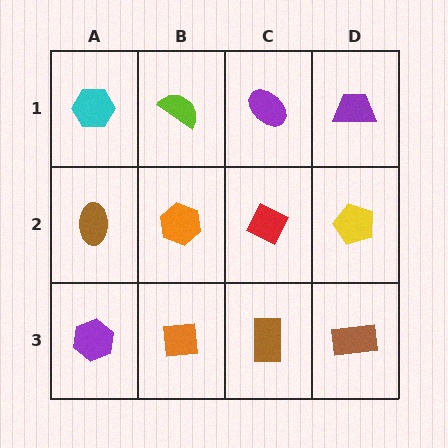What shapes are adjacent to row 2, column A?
A cyan hexagon (row 1, column A), a purple hexagon (row 3, column A), an orange hexagon (row 2, column B).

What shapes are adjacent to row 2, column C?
A purple ellipse (row 1, column C), a brown rectangle (row 3, column C), an orange hexagon (row 2, column B), a yellow pentagon (row 2, column D).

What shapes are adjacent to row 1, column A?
A brown ellipse (row 2, column A), a lime semicircle (row 1, column B).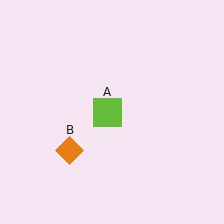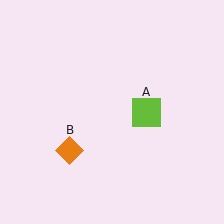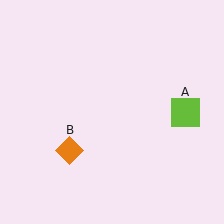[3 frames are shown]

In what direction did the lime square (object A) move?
The lime square (object A) moved right.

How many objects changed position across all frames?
1 object changed position: lime square (object A).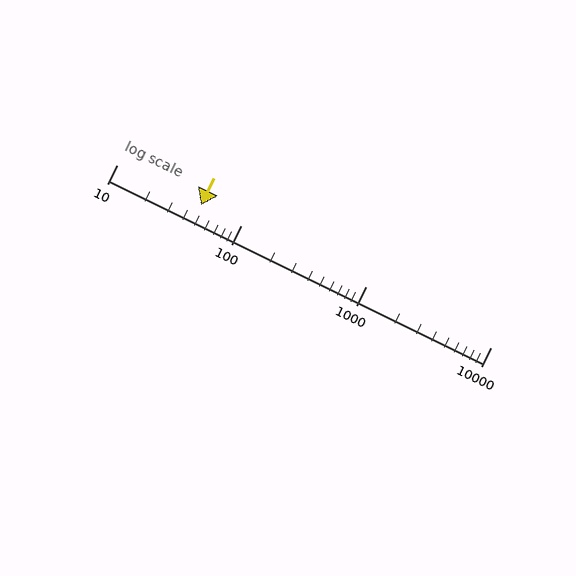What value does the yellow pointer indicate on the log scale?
The pointer indicates approximately 47.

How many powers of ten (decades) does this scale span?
The scale spans 3 decades, from 10 to 10000.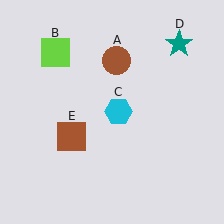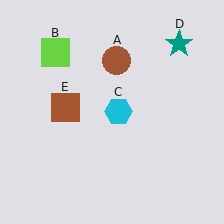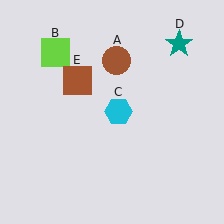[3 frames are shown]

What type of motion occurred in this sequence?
The brown square (object E) rotated clockwise around the center of the scene.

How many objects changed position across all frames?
1 object changed position: brown square (object E).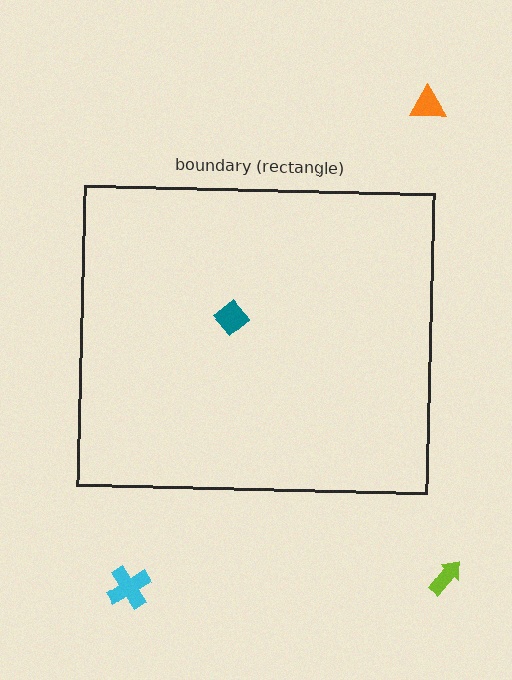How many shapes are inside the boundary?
1 inside, 3 outside.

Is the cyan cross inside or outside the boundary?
Outside.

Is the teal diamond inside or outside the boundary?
Inside.